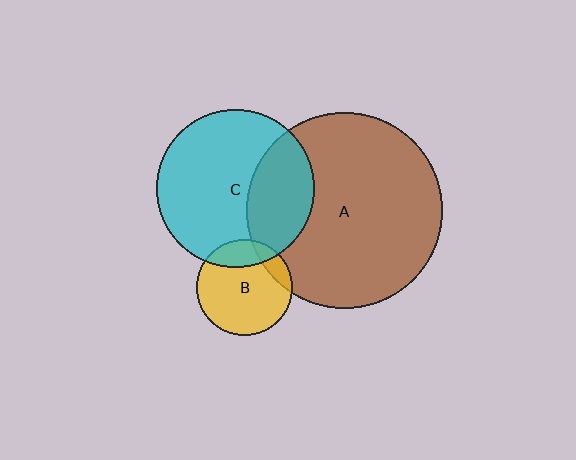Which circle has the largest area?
Circle A (brown).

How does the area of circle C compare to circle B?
Approximately 2.7 times.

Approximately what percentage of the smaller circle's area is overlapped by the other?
Approximately 20%.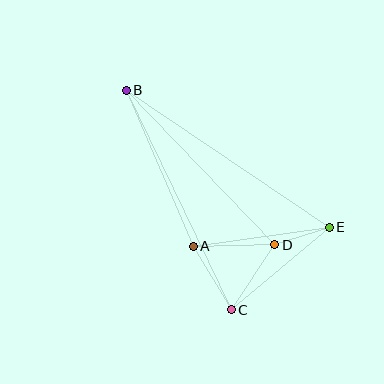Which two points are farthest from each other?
Points B and E are farthest from each other.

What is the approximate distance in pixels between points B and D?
The distance between B and D is approximately 214 pixels.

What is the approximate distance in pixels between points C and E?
The distance between C and E is approximately 128 pixels.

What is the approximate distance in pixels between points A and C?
The distance between A and C is approximately 74 pixels.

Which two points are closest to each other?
Points D and E are closest to each other.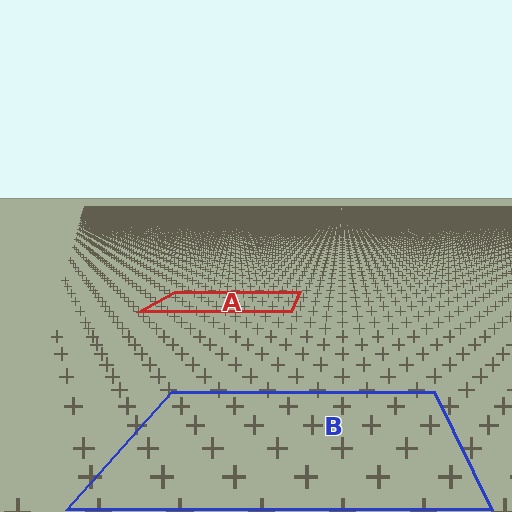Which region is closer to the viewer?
Region B is closer. The texture elements there are larger and more spread out.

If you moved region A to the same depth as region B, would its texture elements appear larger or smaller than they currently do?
They would appear larger. At a closer depth, the same texture elements are projected at a bigger on-screen size.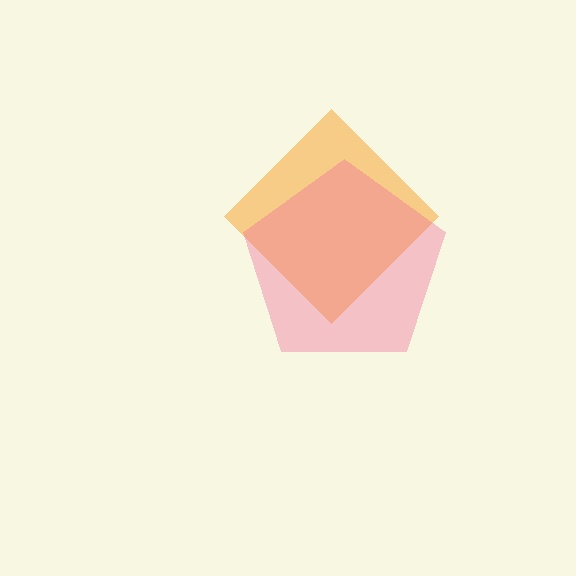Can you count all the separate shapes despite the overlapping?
Yes, there are 2 separate shapes.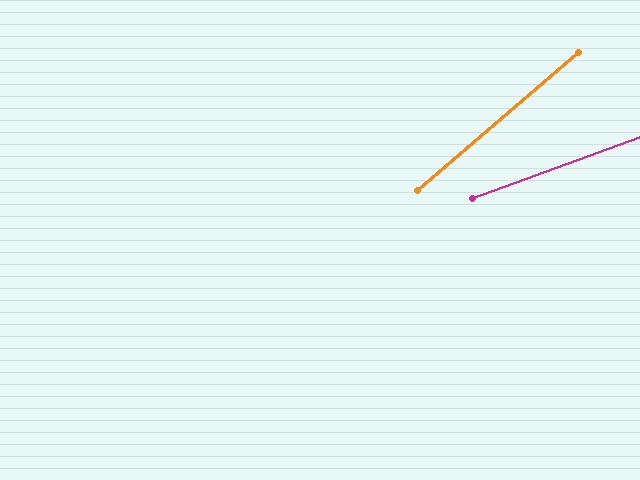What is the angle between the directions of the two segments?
Approximately 21 degrees.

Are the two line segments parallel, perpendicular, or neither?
Neither parallel nor perpendicular — they differ by about 21°.